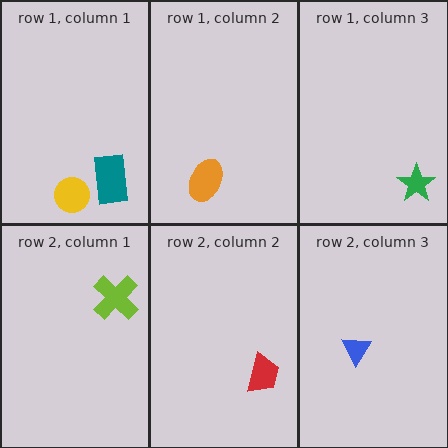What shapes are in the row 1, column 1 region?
The teal rectangle, the yellow circle.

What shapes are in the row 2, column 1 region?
The lime cross.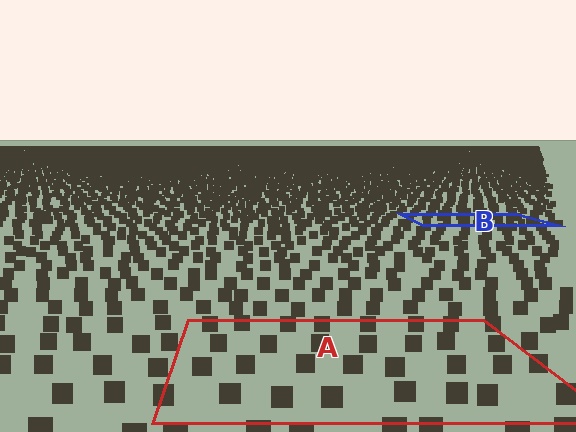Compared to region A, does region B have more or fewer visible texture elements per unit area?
Region B has more texture elements per unit area — they are packed more densely because it is farther away.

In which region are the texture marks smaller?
The texture marks are smaller in region B, because it is farther away.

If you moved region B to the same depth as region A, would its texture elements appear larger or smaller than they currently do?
They would appear larger. At a closer depth, the same texture elements are projected at a bigger on-screen size.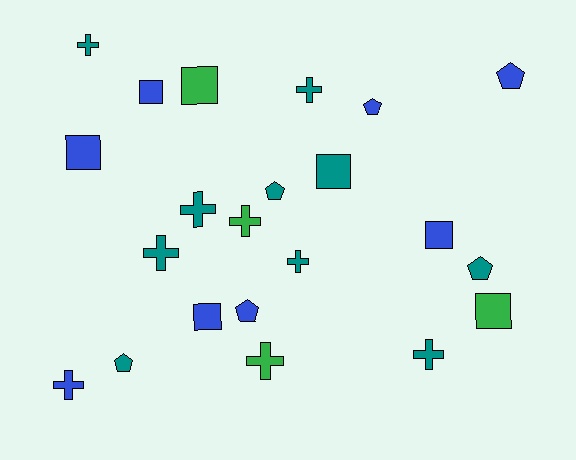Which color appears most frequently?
Teal, with 10 objects.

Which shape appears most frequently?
Cross, with 9 objects.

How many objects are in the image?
There are 22 objects.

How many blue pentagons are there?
There are 3 blue pentagons.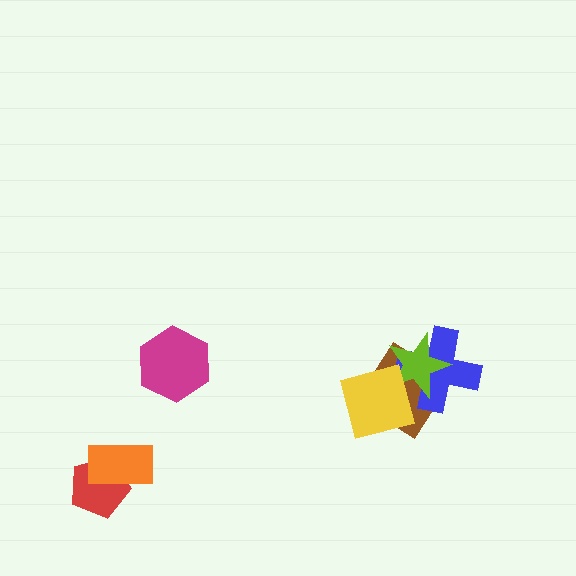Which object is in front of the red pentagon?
The orange rectangle is in front of the red pentagon.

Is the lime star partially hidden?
Yes, it is partially covered by another shape.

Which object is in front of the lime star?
The yellow diamond is in front of the lime star.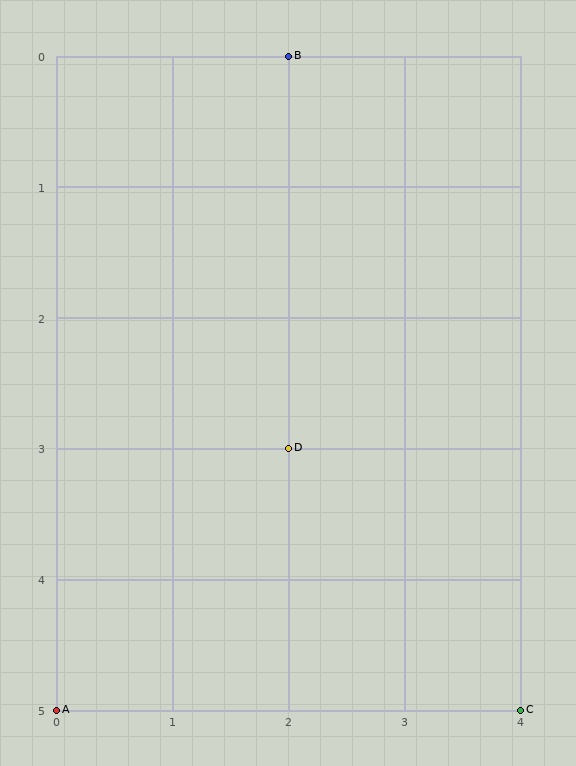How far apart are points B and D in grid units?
Points B and D are 3 rows apart.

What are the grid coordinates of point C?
Point C is at grid coordinates (4, 5).